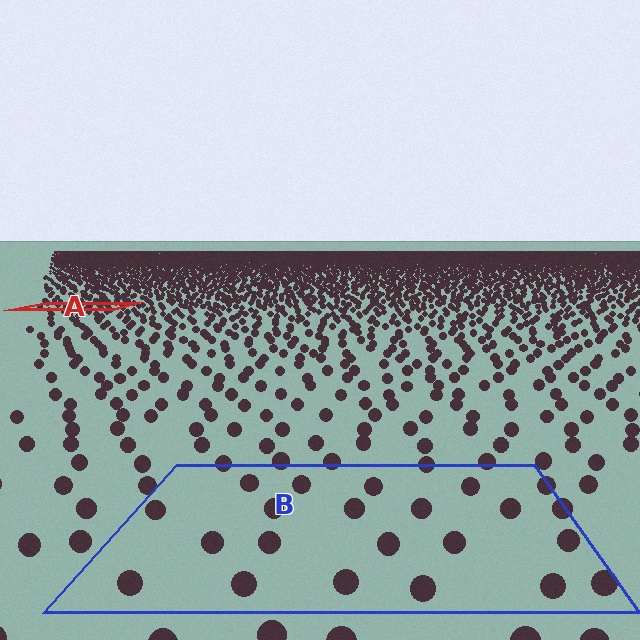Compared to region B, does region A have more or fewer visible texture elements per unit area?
Region A has more texture elements per unit area — they are packed more densely because it is farther away.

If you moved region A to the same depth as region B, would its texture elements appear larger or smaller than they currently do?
They would appear larger. At a closer depth, the same texture elements are projected at a bigger on-screen size.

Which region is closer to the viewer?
Region B is closer. The texture elements there are larger and more spread out.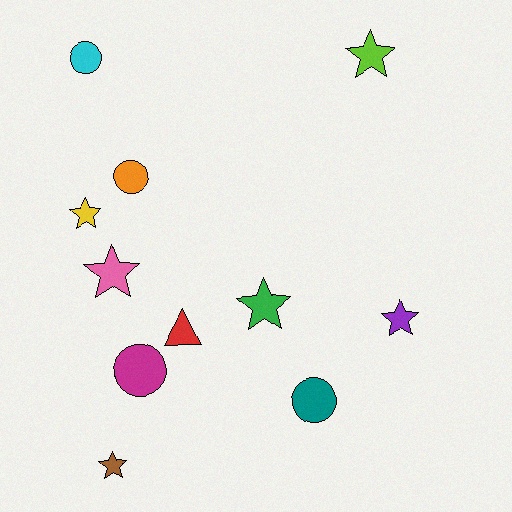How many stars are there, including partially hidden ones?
There are 6 stars.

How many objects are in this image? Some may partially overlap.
There are 11 objects.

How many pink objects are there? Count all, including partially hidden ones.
There is 1 pink object.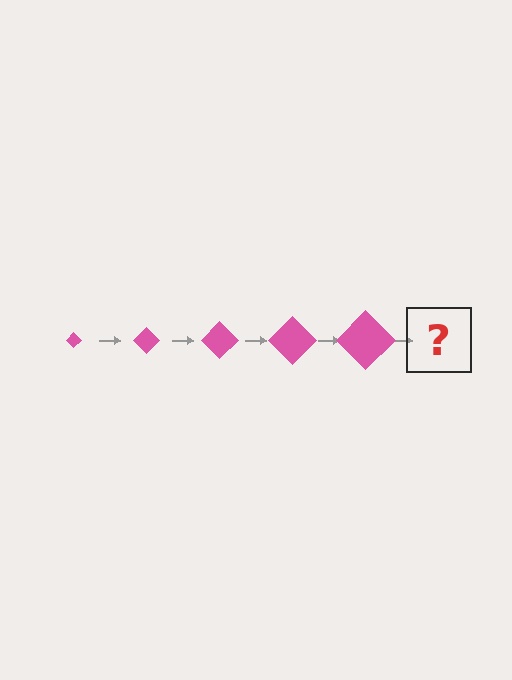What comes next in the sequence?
The next element should be a pink diamond, larger than the previous one.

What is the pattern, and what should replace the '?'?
The pattern is that the diamond gets progressively larger each step. The '?' should be a pink diamond, larger than the previous one.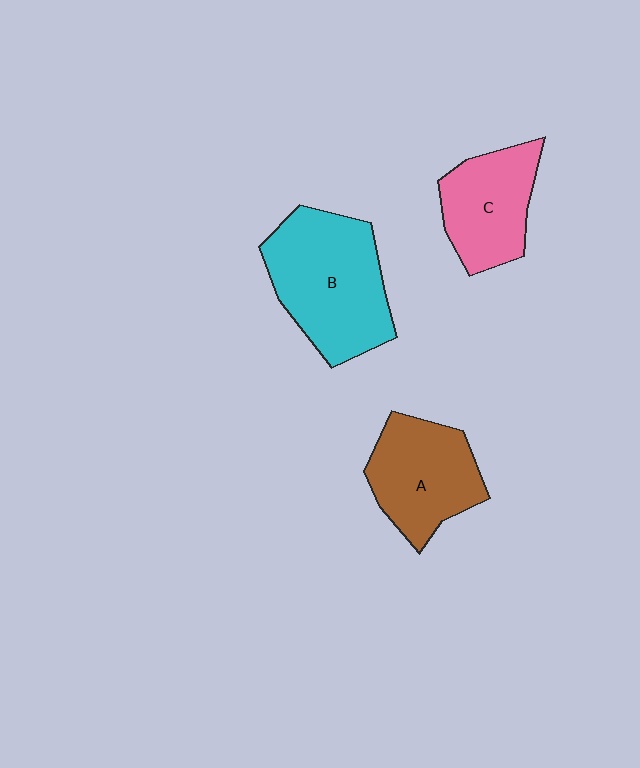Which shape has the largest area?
Shape B (cyan).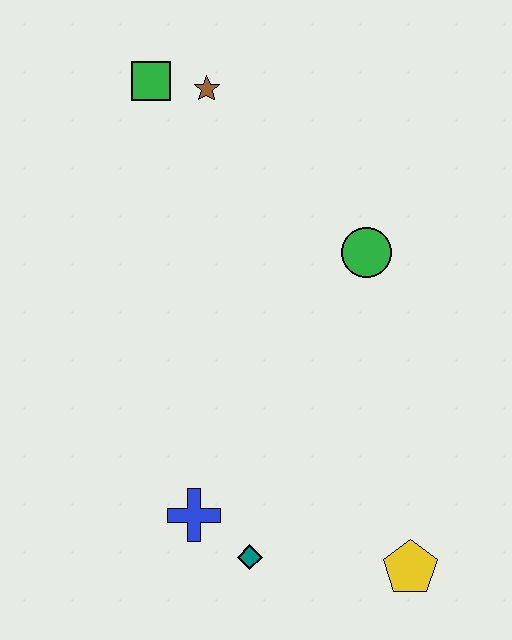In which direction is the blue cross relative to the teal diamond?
The blue cross is to the left of the teal diamond.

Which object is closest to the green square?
The brown star is closest to the green square.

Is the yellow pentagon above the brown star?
No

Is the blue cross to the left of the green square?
No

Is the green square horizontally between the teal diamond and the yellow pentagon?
No